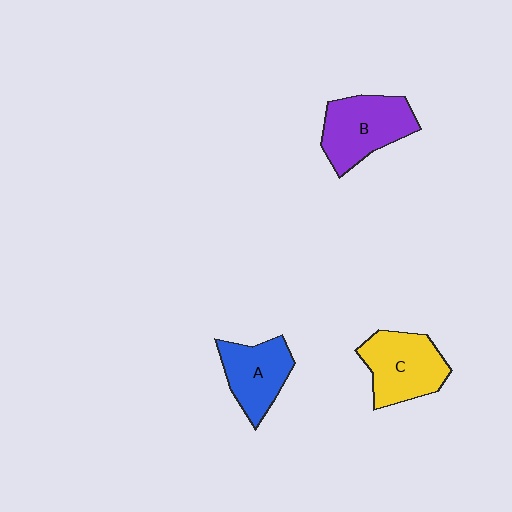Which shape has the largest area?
Shape B (purple).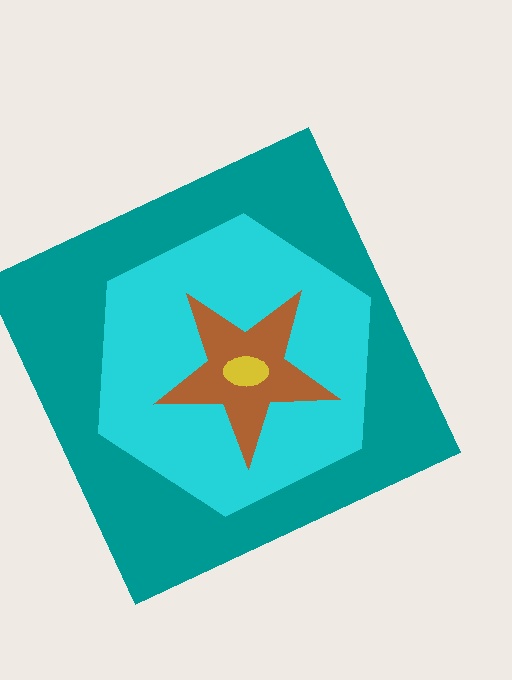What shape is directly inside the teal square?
The cyan hexagon.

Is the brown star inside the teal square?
Yes.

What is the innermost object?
The yellow ellipse.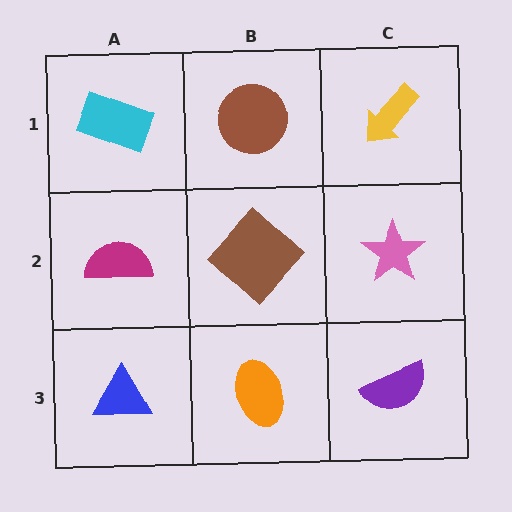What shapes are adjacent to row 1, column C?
A pink star (row 2, column C), a brown circle (row 1, column B).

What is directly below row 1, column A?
A magenta semicircle.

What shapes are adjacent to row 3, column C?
A pink star (row 2, column C), an orange ellipse (row 3, column B).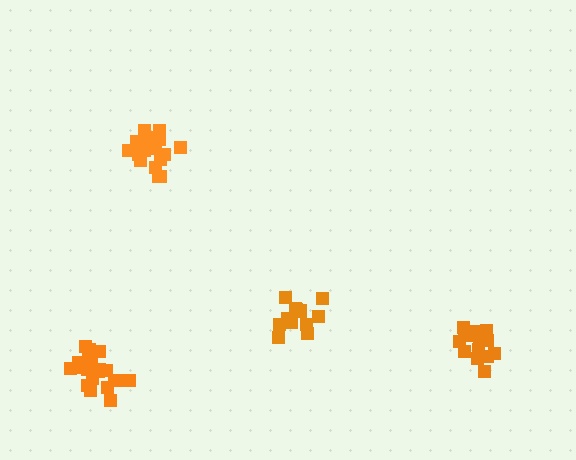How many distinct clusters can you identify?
There are 4 distinct clusters.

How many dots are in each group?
Group 1: 15 dots, Group 2: 16 dots, Group 3: 20 dots, Group 4: 16 dots (67 total).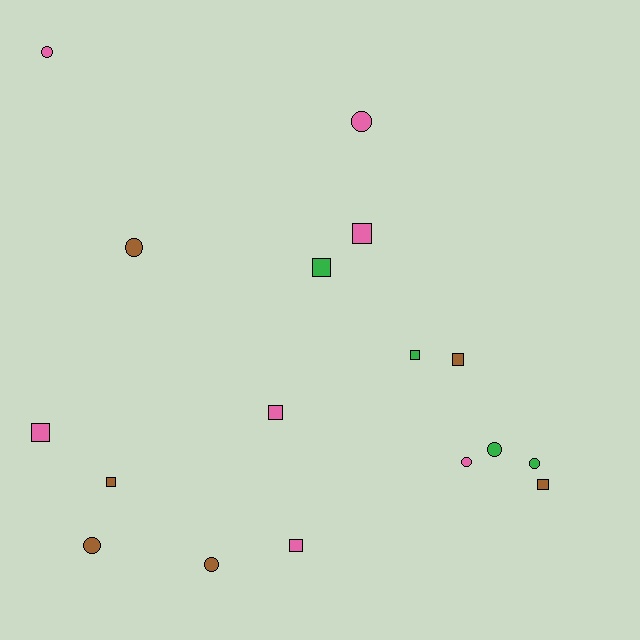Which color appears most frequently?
Pink, with 7 objects.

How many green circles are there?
There are 2 green circles.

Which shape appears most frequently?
Square, with 9 objects.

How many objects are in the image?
There are 17 objects.